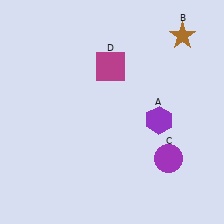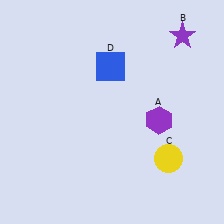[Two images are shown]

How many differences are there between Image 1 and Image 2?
There are 3 differences between the two images.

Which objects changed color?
B changed from brown to purple. C changed from purple to yellow. D changed from magenta to blue.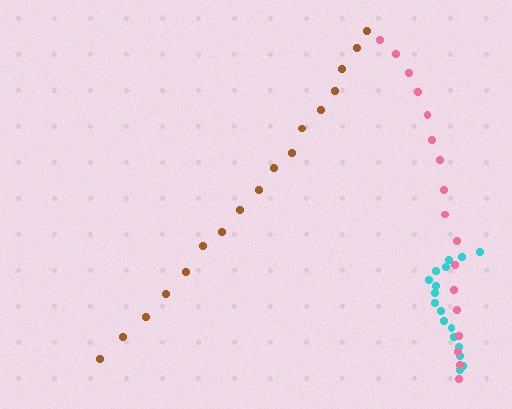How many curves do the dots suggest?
There are 3 distinct paths.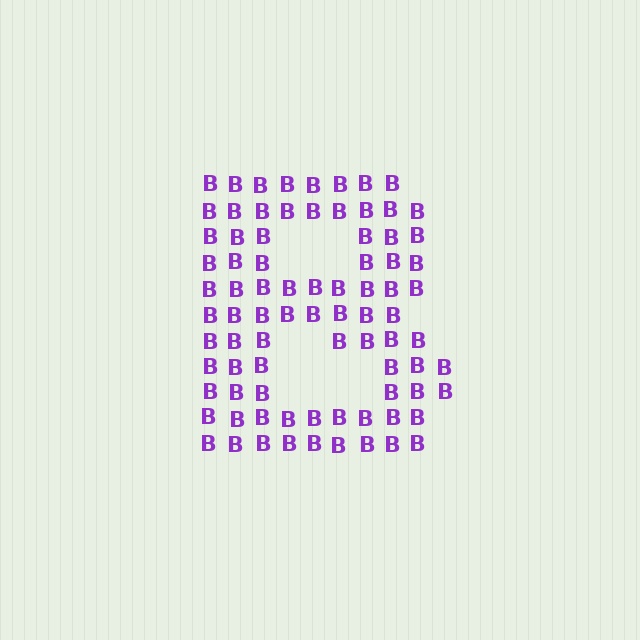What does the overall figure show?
The overall figure shows the letter B.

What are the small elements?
The small elements are letter B's.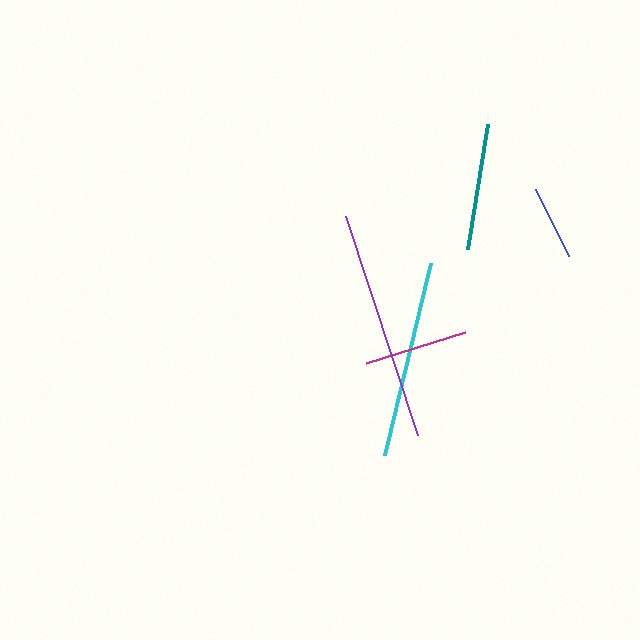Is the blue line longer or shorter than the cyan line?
The cyan line is longer than the blue line.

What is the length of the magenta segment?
The magenta segment is approximately 103 pixels long.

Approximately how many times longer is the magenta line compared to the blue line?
The magenta line is approximately 1.4 times the length of the blue line.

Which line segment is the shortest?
The blue line is the shortest at approximately 75 pixels.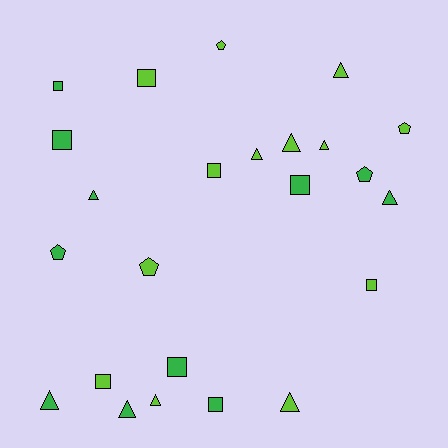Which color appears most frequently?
Lime, with 13 objects.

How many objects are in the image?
There are 24 objects.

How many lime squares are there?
There are 4 lime squares.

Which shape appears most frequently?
Triangle, with 10 objects.